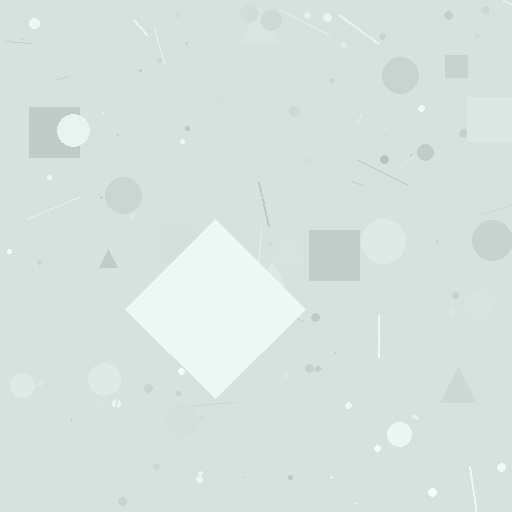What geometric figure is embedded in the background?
A diamond is embedded in the background.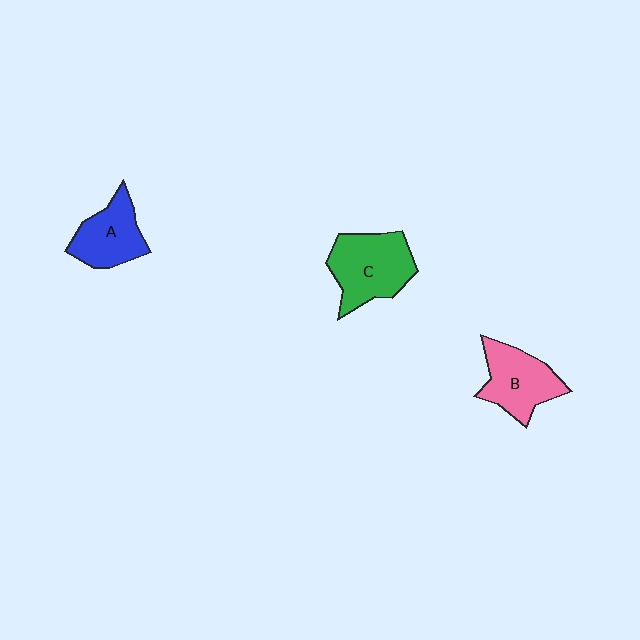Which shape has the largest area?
Shape C (green).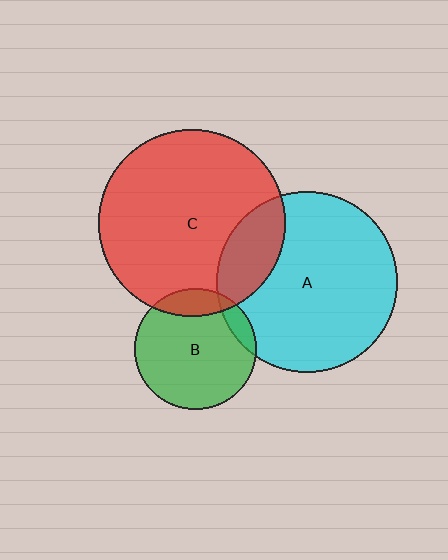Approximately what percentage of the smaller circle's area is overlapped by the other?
Approximately 20%.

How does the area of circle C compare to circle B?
Approximately 2.4 times.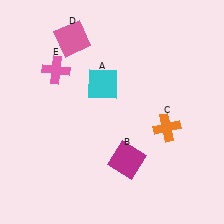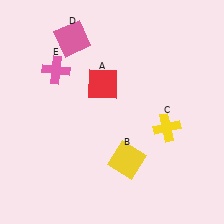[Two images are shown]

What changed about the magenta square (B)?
In Image 1, B is magenta. In Image 2, it changed to yellow.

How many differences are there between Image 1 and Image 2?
There are 3 differences between the two images.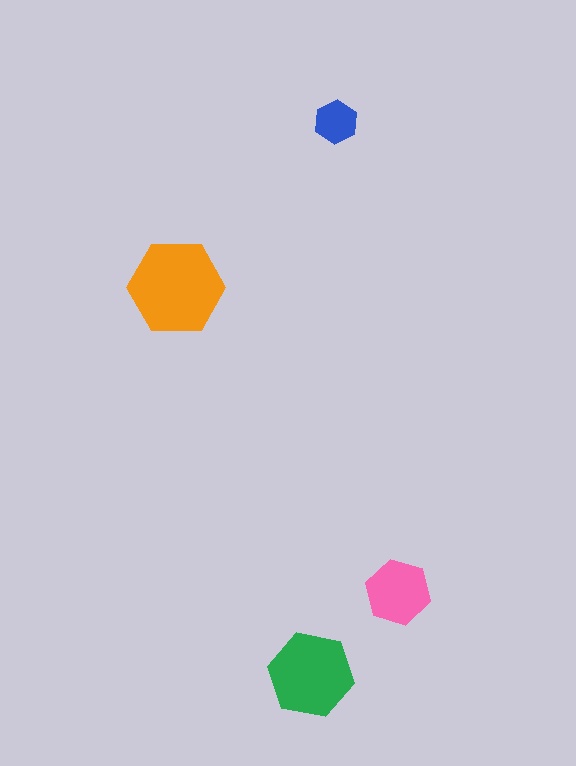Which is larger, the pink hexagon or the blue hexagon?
The pink one.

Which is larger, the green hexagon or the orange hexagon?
The orange one.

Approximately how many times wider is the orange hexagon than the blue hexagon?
About 2 times wider.